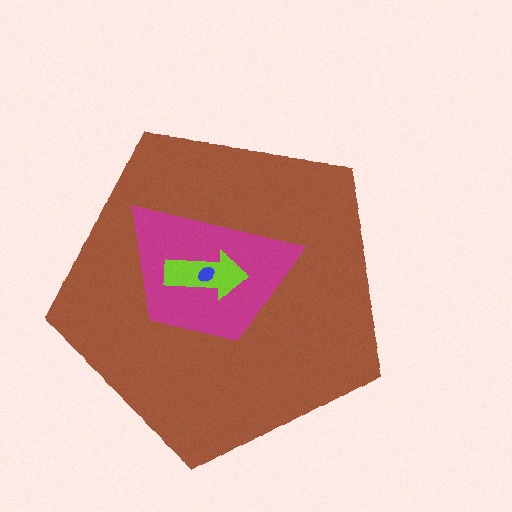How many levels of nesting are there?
4.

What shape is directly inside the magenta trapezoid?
The lime arrow.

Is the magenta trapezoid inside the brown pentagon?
Yes.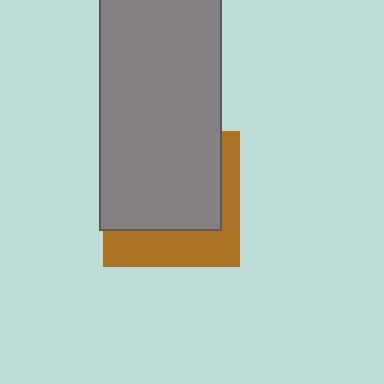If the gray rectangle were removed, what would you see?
You would see the complete brown square.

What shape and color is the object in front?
The object in front is a gray rectangle.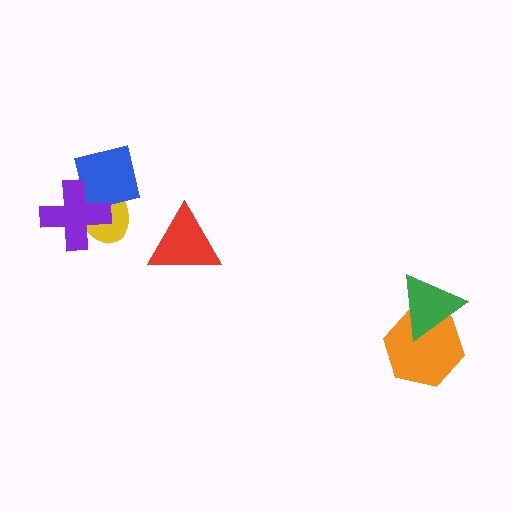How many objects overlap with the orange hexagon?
1 object overlaps with the orange hexagon.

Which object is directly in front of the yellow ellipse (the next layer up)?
The blue square is directly in front of the yellow ellipse.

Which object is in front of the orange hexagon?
The green triangle is in front of the orange hexagon.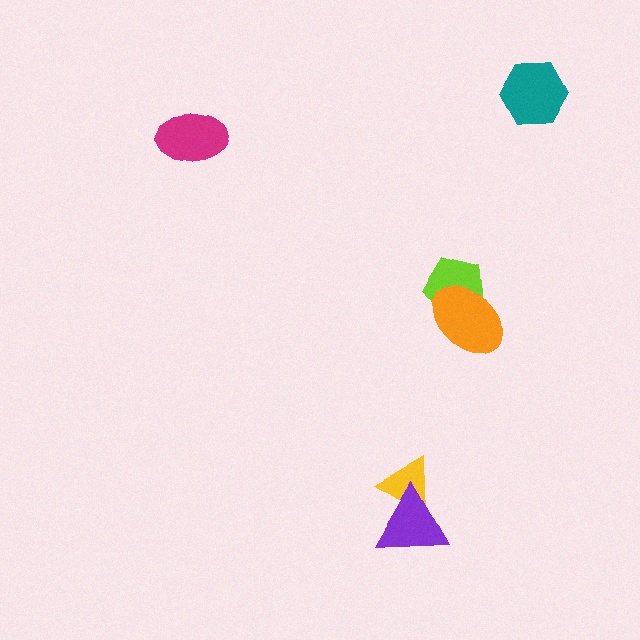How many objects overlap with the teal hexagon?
0 objects overlap with the teal hexagon.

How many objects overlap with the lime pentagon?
1 object overlaps with the lime pentagon.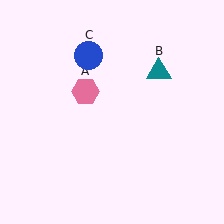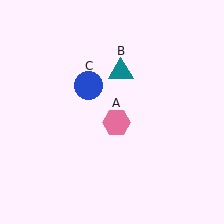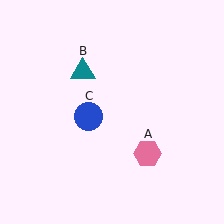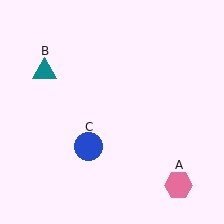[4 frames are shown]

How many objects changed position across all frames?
3 objects changed position: pink hexagon (object A), teal triangle (object B), blue circle (object C).